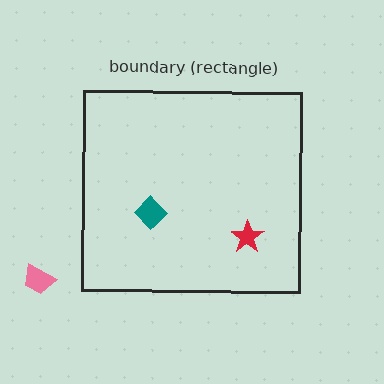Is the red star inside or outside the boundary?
Inside.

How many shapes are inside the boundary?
2 inside, 1 outside.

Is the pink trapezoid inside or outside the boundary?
Outside.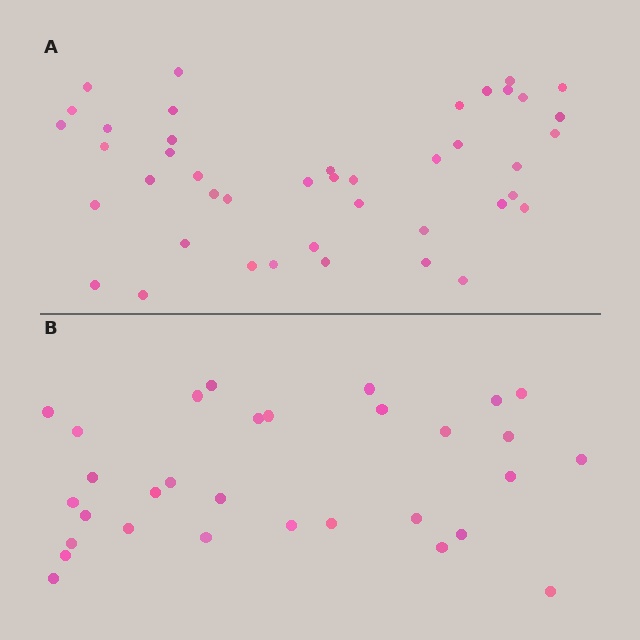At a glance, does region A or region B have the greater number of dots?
Region A (the top region) has more dots.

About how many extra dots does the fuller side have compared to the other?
Region A has roughly 12 or so more dots than region B.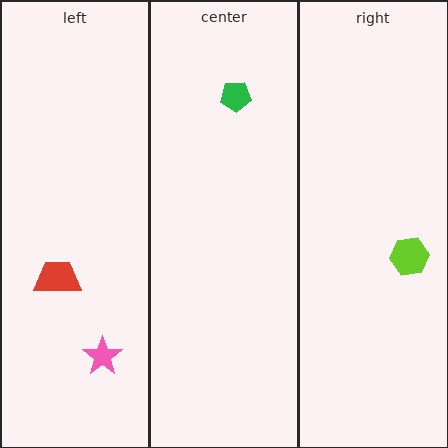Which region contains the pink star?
The left region.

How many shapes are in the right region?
1.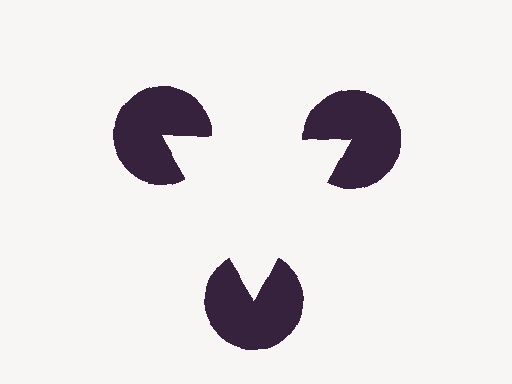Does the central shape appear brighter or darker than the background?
It typically appears slightly brighter than the background, even though no actual brightness change is drawn.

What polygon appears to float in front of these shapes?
An illusory triangle — its edges are inferred from the aligned wedge cuts in the pac-man discs, not physically drawn.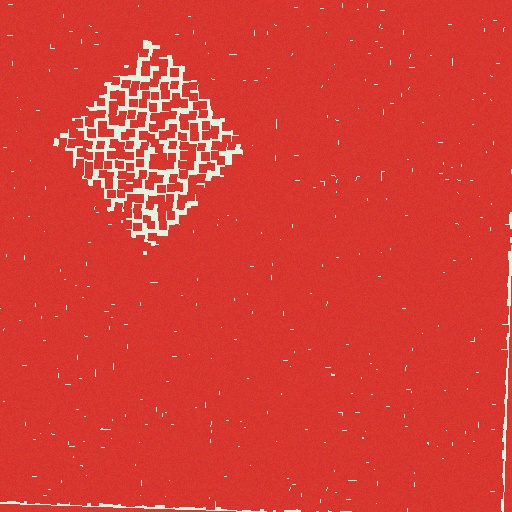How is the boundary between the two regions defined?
The boundary is defined by a change in element density (approximately 2.7x ratio). All elements are the same color, size, and shape.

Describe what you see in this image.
The image contains small red elements arranged at two different densities. A diamond-shaped region is visible where the elements are less densely packed than the surrounding area.